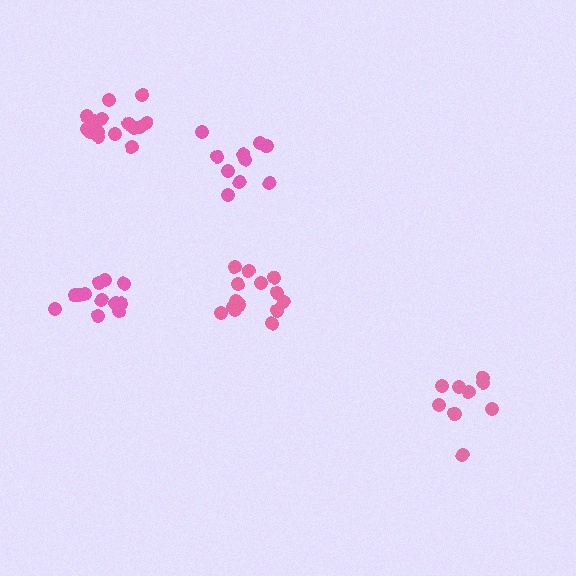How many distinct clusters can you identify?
There are 5 distinct clusters.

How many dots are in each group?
Group 1: 12 dots, Group 2: 15 dots, Group 3: 9 dots, Group 4: 10 dots, Group 5: 15 dots (61 total).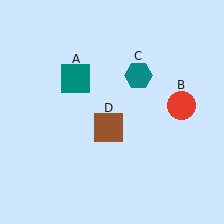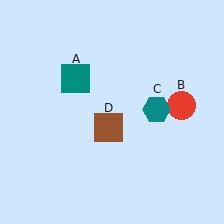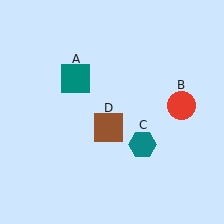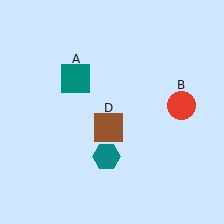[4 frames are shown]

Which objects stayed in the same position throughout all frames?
Teal square (object A) and red circle (object B) and brown square (object D) remained stationary.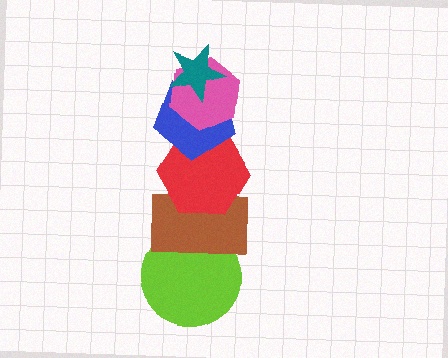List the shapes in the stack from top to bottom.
From top to bottom: the teal star, the pink hexagon, the blue pentagon, the red hexagon, the brown rectangle, the lime circle.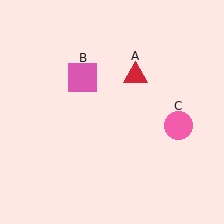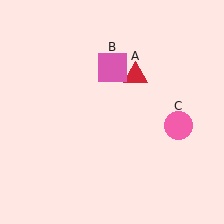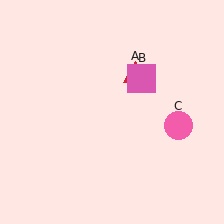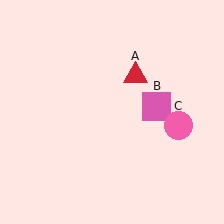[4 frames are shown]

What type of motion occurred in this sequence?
The pink square (object B) rotated clockwise around the center of the scene.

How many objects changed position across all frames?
1 object changed position: pink square (object B).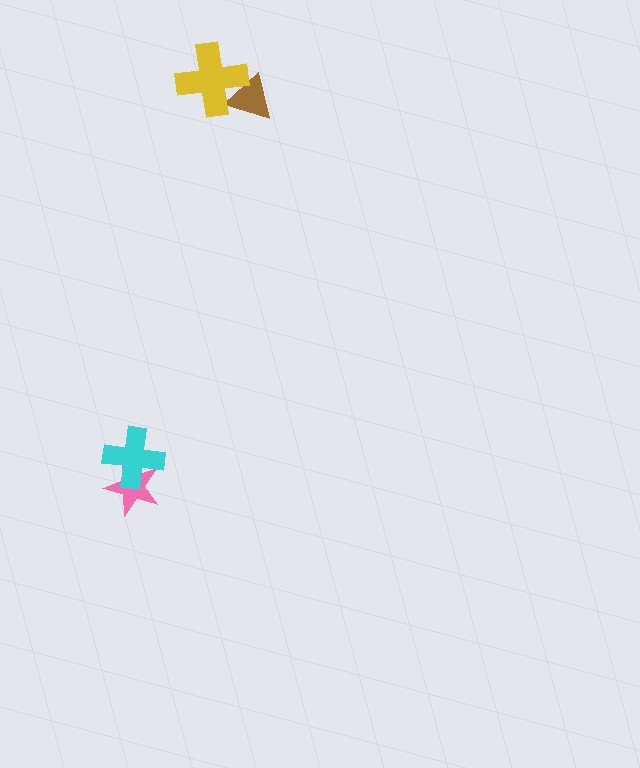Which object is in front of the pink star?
The cyan cross is in front of the pink star.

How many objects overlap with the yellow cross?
1 object overlaps with the yellow cross.